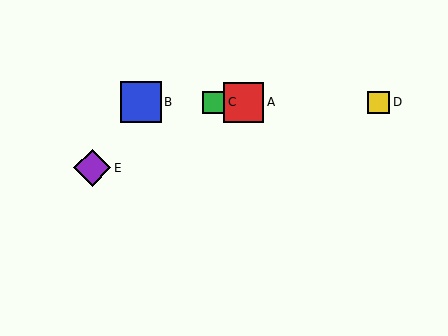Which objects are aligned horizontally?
Objects A, B, C, D are aligned horizontally.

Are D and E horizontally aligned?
No, D is at y≈102 and E is at y≈168.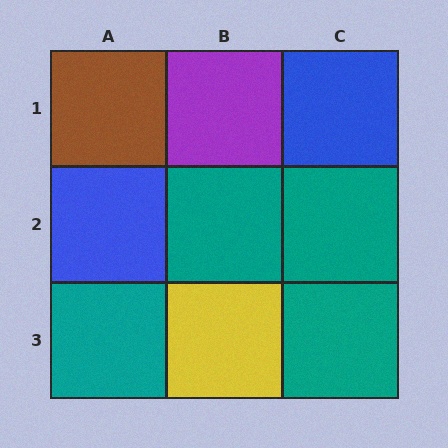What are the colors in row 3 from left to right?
Teal, yellow, teal.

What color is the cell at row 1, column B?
Purple.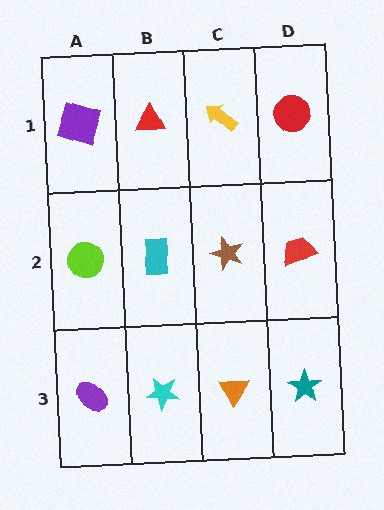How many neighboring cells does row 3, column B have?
3.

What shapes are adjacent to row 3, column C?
A brown star (row 2, column C), a cyan star (row 3, column B), a teal star (row 3, column D).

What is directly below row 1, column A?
A lime circle.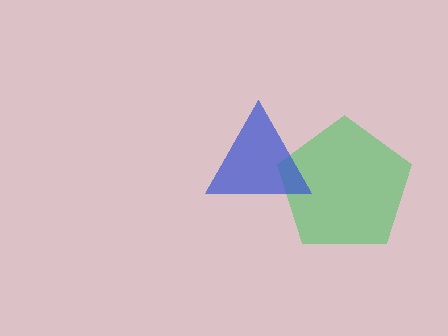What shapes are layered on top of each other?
The layered shapes are: a green pentagon, a blue triangle.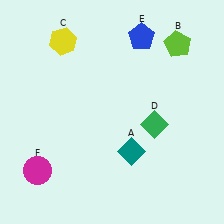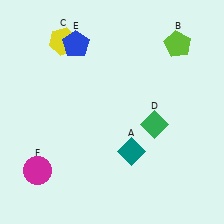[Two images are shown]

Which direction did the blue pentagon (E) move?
The blue pentagon (E) moved left.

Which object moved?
The blue pentagon (E) moved left.